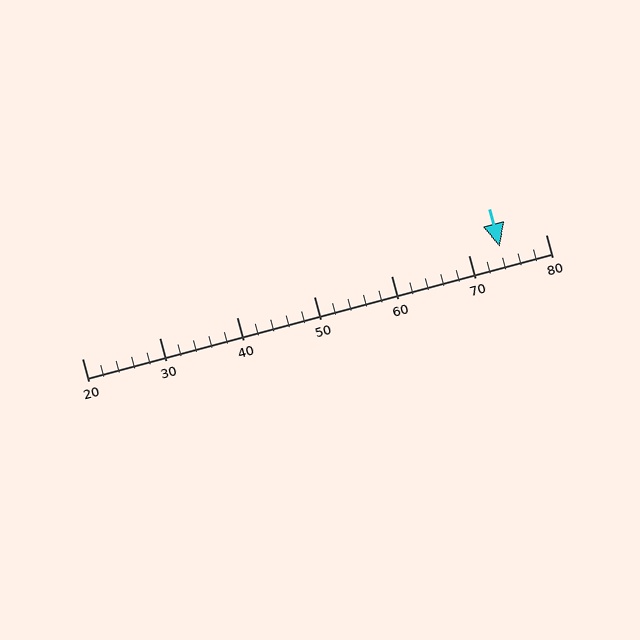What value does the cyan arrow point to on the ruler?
The cyan arrow points to approximately 74.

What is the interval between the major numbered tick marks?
The major tick marks are spaced 10 units apart.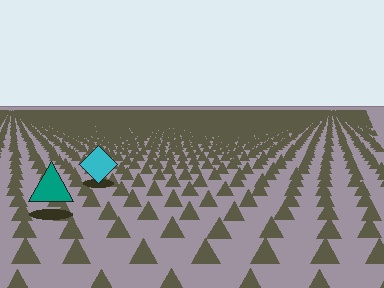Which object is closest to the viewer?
The teal triangle is closest. The texture marks near it are larger and more spread out.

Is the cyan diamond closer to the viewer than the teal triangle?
No. The teal triangle is closer — you can tell from the texture gradient: the ground texture is coarser near it.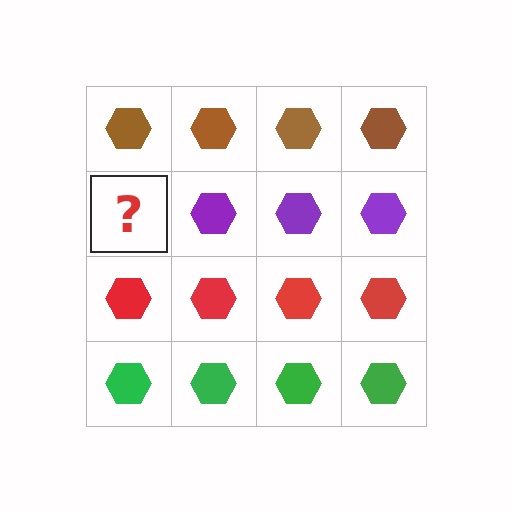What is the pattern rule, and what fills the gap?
The rule is that each row has a consistent color. The gap should be filled with a purple hexagon.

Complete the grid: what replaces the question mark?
The question mark should be replaced with a purple hexagon.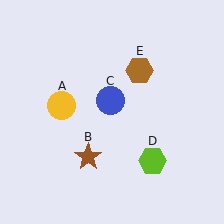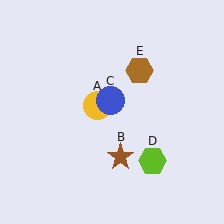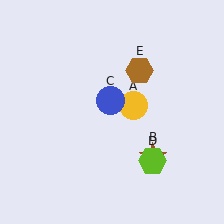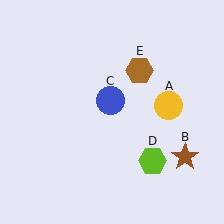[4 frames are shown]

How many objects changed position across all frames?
2 objects changed position: yellow circle (object A), brown star (object B).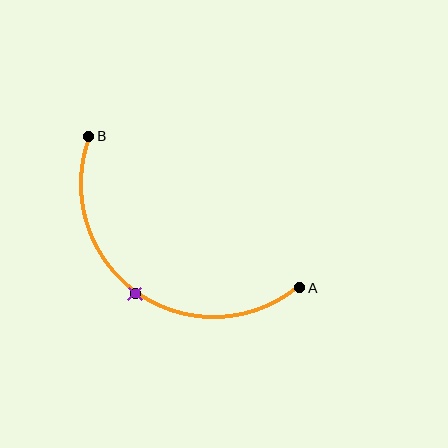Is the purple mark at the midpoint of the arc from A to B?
Yes. The purple mark lies on the arc at equal arc-length from both A and B — it is the arc midpoint.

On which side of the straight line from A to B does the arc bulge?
The arc bulges below and to the left of the straight line connecting A and B.